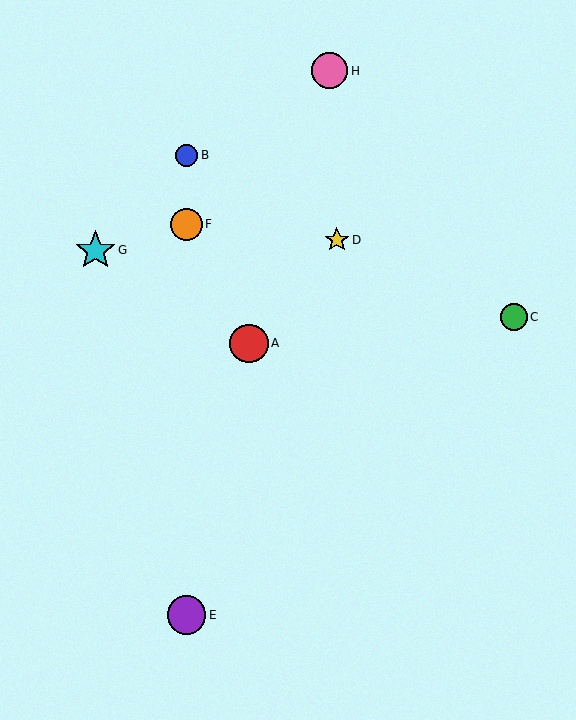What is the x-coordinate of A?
Object A is at x≈249.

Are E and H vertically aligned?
No, E is at x≈187 and H is at x≈330.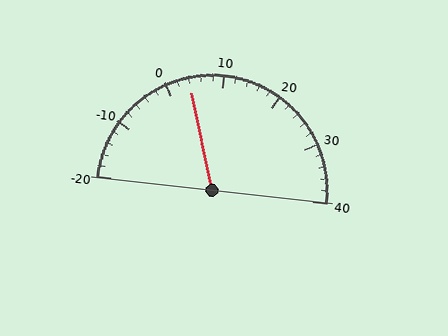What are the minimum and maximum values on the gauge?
The gauge ranges from -20 to 40.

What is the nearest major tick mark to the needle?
The nearest major tick mark is 0.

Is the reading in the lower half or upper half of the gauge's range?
The reading is in the lower half of the range (-20 to 40).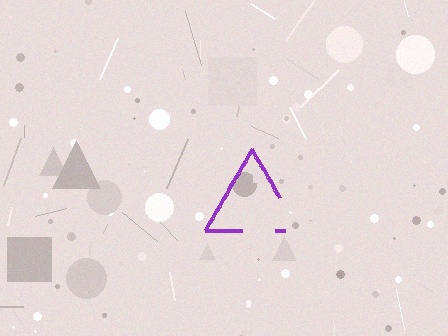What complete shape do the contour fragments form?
The contour fragments form a triangle.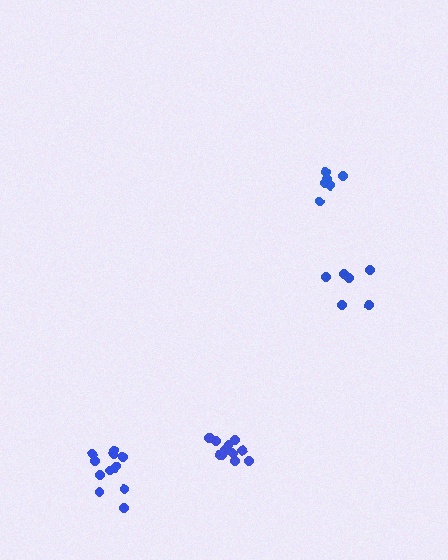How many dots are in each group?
Group 1: 12 dots, Group 2: 6 dots, Group 3: 6 dots, Group 4: 12 dots (36 total).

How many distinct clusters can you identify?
There are 4 distinct clusters.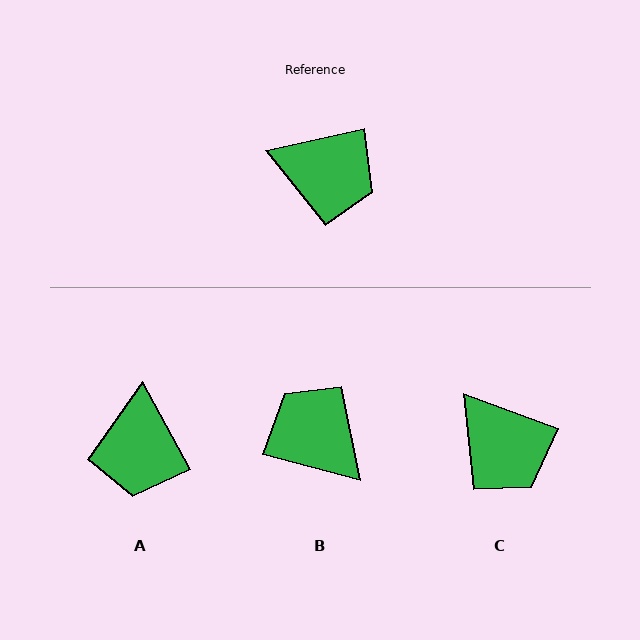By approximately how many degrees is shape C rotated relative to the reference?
Approximately 33 degrees clockwise.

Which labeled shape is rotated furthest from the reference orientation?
B, about 153 degrees away.